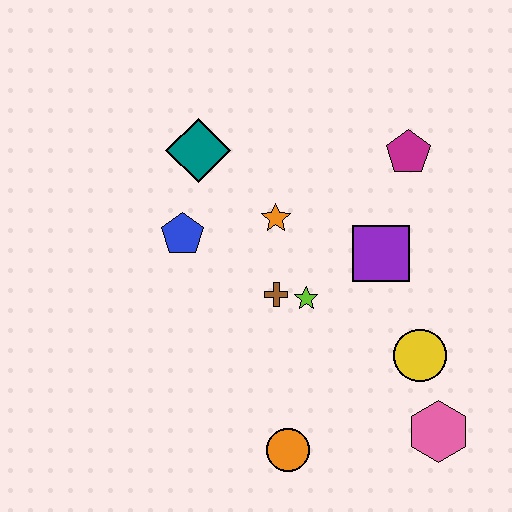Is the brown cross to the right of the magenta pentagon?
No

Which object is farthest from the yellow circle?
The teal diamond is farthest from the yellow circle.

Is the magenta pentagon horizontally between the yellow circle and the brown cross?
Yes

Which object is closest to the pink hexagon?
The yellow circle is closest to the pink hexagon.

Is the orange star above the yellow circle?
Yes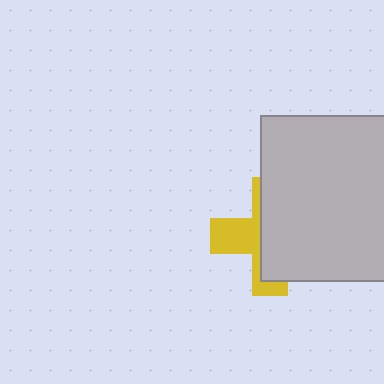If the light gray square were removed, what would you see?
You would see the complete yellow cross.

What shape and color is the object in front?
The object in front is a light gray square.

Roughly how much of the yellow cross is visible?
A small part of it is visible (roughly 39%).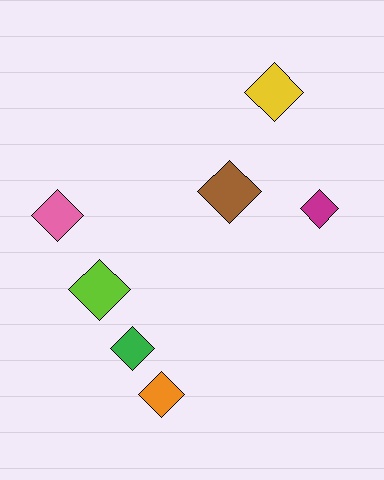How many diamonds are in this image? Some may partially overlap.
There are 7 diamonds.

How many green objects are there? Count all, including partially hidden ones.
There is 1 green object.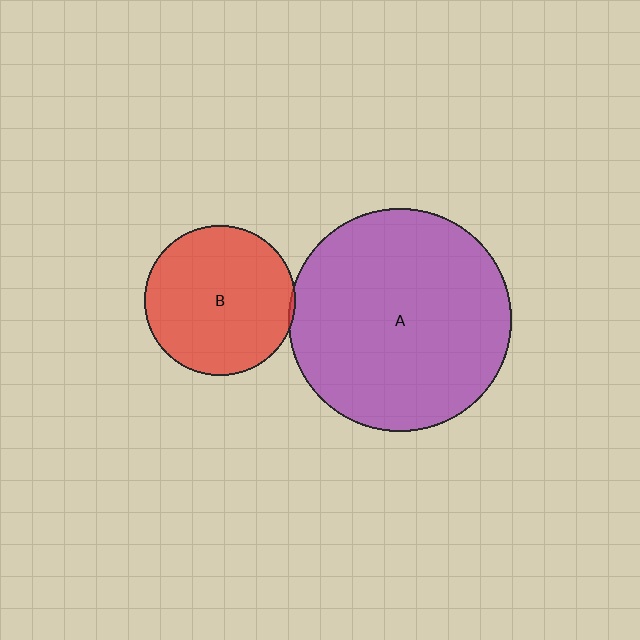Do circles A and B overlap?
Yes.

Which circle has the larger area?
Circle A (purple).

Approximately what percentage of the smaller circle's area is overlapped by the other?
Approximately 5%.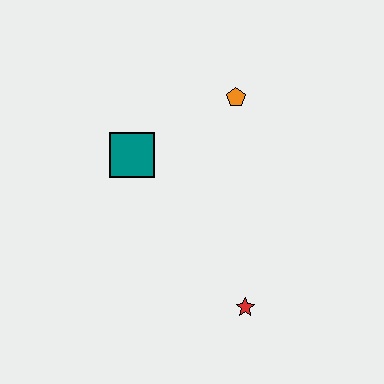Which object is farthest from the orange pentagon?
The red star is farthest from the orange pentagon.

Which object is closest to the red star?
The teal square is closest to the red star.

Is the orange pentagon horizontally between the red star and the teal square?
Yes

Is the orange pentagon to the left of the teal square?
No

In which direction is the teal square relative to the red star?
The teal square is above the red star.